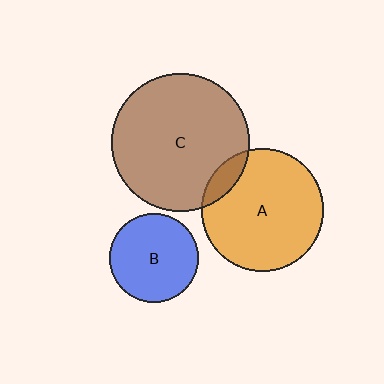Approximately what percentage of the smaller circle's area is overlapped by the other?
Approximately 10%.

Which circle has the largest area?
Circle C (brown).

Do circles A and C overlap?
Yes.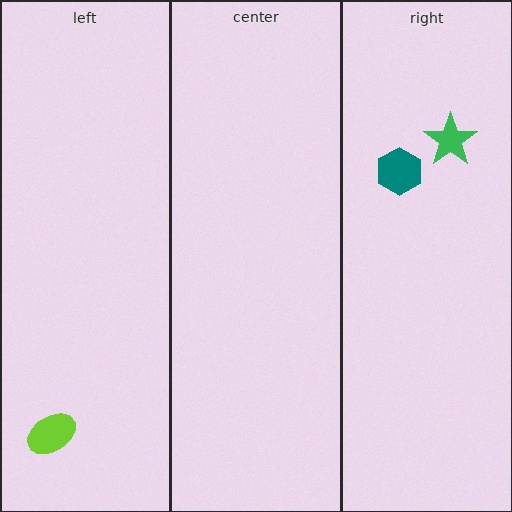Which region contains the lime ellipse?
The left region.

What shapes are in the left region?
The lime ellipse.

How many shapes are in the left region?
1.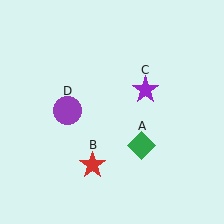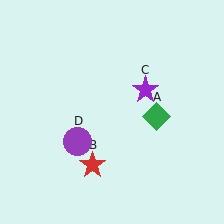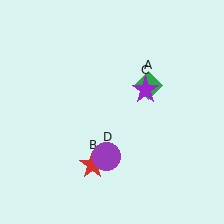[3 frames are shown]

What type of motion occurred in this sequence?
The green diamond (object A), purple circle (object D) rotated counterclockwise around the center of the scene.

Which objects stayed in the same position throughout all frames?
Red star (object B) and purple star (object C) remained stationary.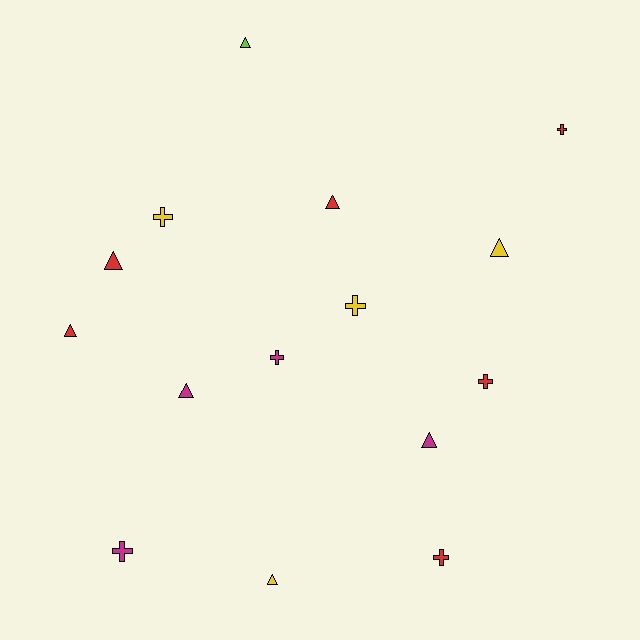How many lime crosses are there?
There are no lime crosses.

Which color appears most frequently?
Red, with 6 objects.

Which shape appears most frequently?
Triangle, with 8 objects.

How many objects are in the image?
There are 15 objects.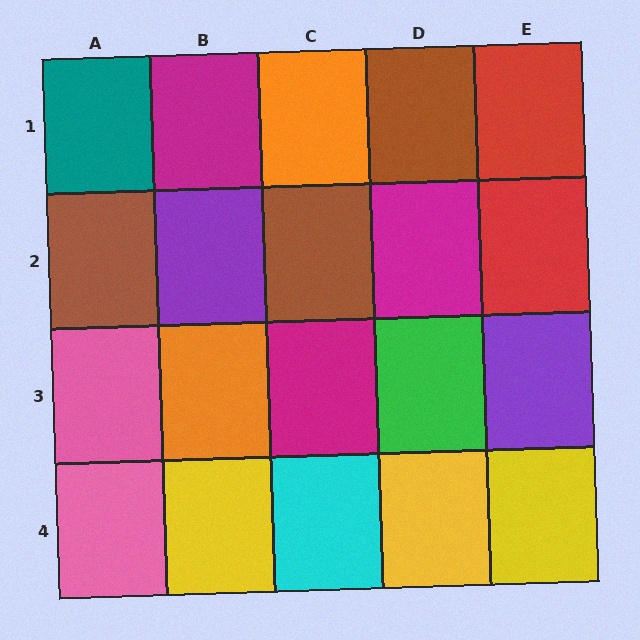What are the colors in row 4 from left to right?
Pink, yellow, cyan, yellow, yellow.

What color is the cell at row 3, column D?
Green.